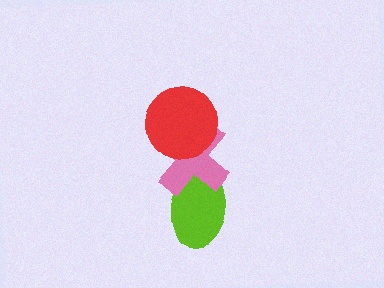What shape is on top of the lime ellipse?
The pink cross is on top of the lime ellipse.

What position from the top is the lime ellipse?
The lime ellipse is 3rd from the top.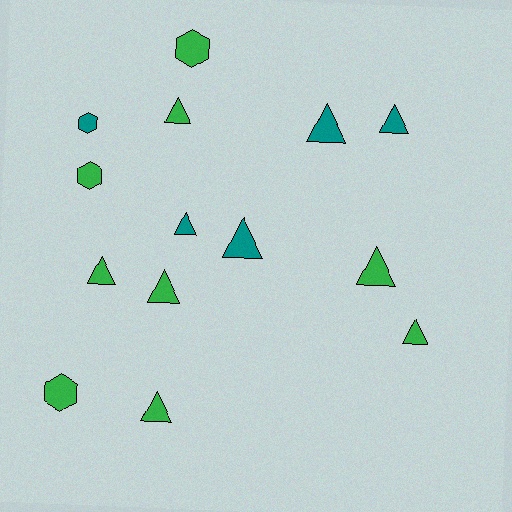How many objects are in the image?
There are 14 objects.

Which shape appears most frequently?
Triangle, with 10 objects.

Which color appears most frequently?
Green, with 9 objects.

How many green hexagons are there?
There are 3 green hexagons.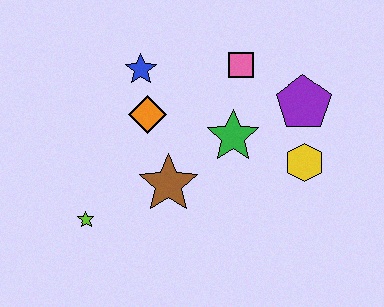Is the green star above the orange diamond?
No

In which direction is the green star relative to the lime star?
The green star is to the right of the lime star.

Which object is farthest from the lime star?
The purple pentagon is farthest from the lime star.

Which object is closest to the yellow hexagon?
The purple pentagon is closest to the yellow hexagon.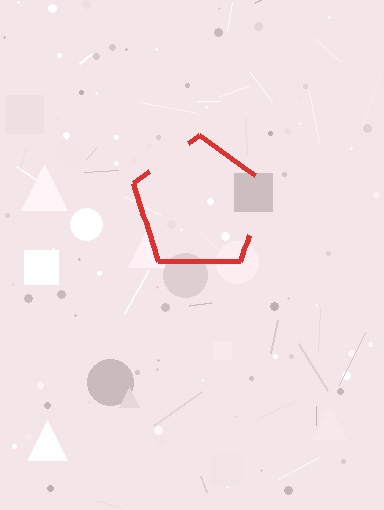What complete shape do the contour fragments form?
The contour fragments form a pentagon.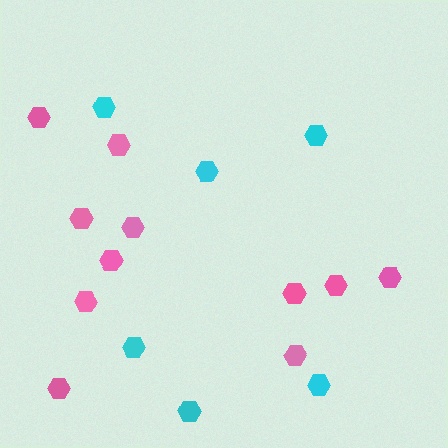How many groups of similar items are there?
There are 2 groups: one group of pink hexagons (11) and one group of cyan hexagons (6).